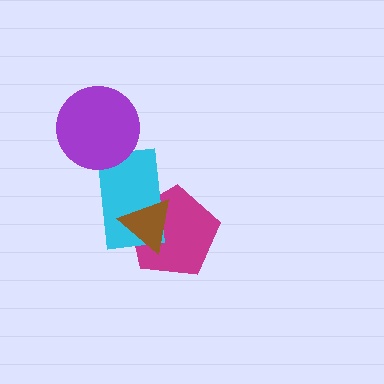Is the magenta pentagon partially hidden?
Yes, it is partially covered by another shape.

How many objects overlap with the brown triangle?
2 objects overlap with the brown triangle.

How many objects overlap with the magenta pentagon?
2 objects overlap with the magenta pentagon.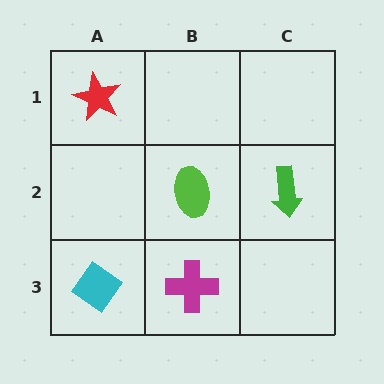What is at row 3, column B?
A magenta cross.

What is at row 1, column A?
A red star.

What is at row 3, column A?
A cyan diamond.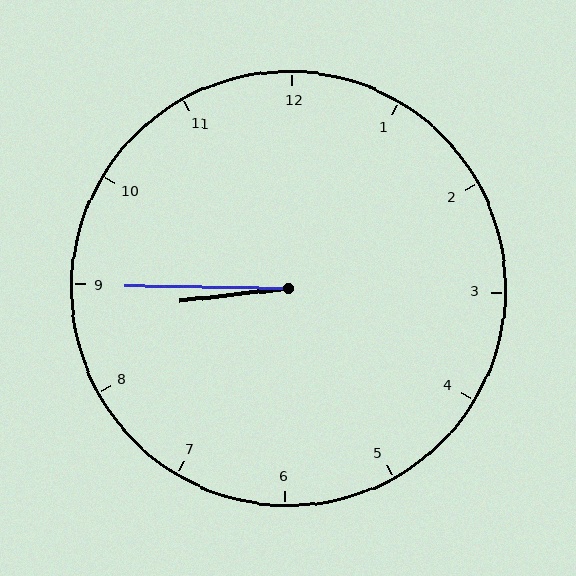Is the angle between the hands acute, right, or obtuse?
It is acute.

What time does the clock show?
8:45.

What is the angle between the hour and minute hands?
Approximately 8 degrees.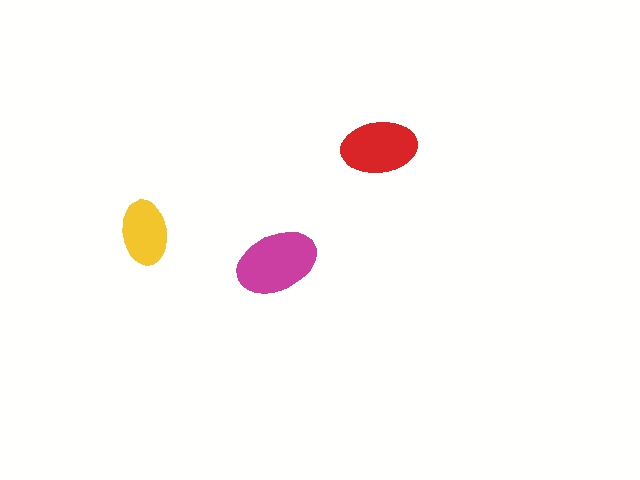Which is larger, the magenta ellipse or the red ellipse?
The magenta one.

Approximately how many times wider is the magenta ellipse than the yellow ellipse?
About 1.5 times wider.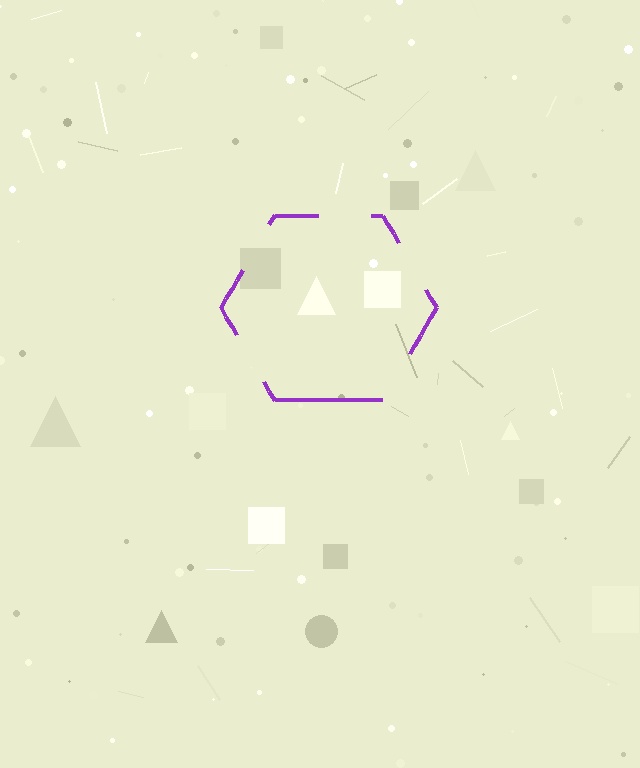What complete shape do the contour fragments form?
The contour fragments form a hexagon.